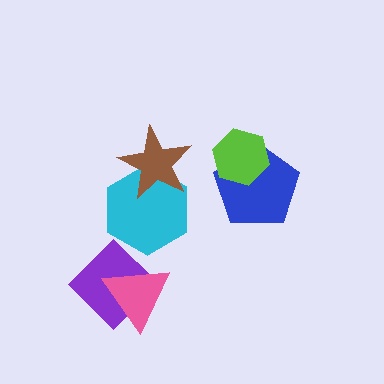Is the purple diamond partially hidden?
Yes, it is partially covered by another shape.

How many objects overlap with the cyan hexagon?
2 objects overlap with the cyan hexagon.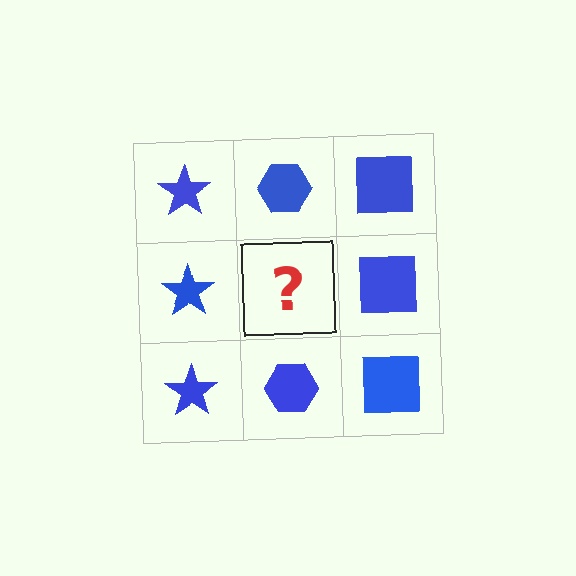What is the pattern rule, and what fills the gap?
The rule is that each column has a consistent shape. The gap should be filled with a blue hexagon.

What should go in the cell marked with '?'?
The missing cell should contain a blue hexagon.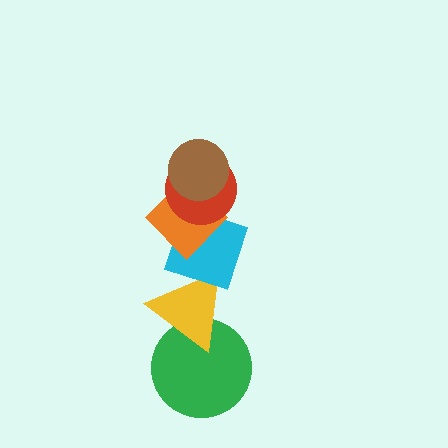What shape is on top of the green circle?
The yellow triangle is on top of the green circle.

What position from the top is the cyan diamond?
The cyan diamond is 4th from the top.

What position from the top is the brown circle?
The brown circle is 1st from the top.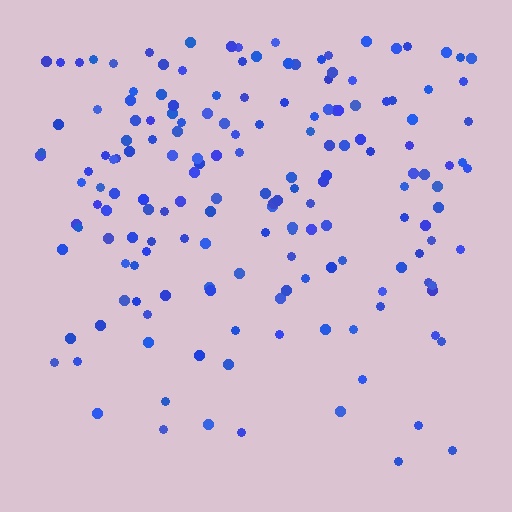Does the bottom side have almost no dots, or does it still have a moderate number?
Still a moderate number, just noticeably fewer than the top.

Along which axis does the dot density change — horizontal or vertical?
Vertical.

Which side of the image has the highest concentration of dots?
The top.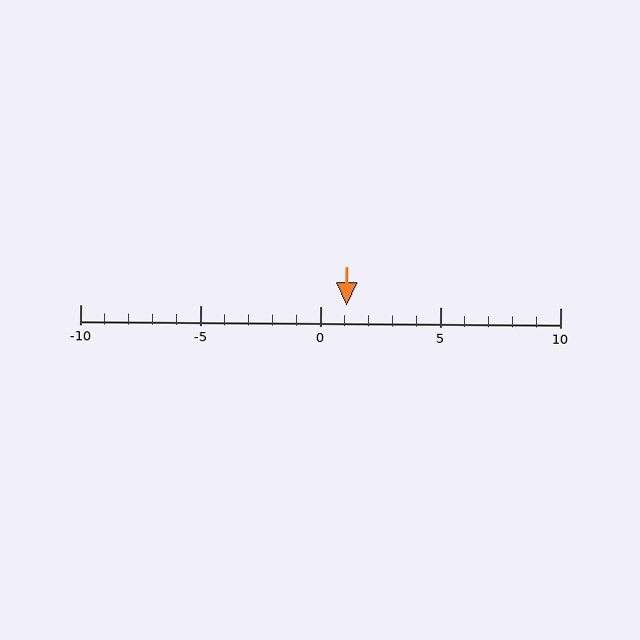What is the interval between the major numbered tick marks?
The major tick marks are spaced 5 units apart.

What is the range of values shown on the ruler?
The ruler shows values from -10 to 10.